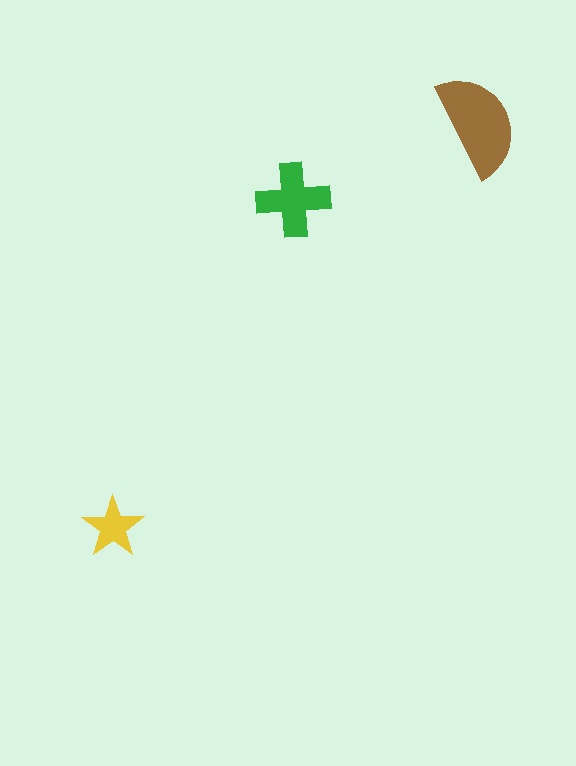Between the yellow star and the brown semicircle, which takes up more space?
The brown semicircle.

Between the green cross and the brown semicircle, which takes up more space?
The brown semicircle.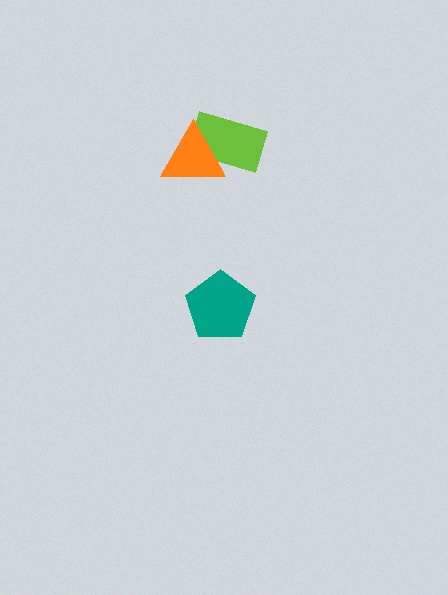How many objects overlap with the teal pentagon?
0 objects overlap with the teal pentagon.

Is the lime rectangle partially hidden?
Yes, it is partially covered by another shape.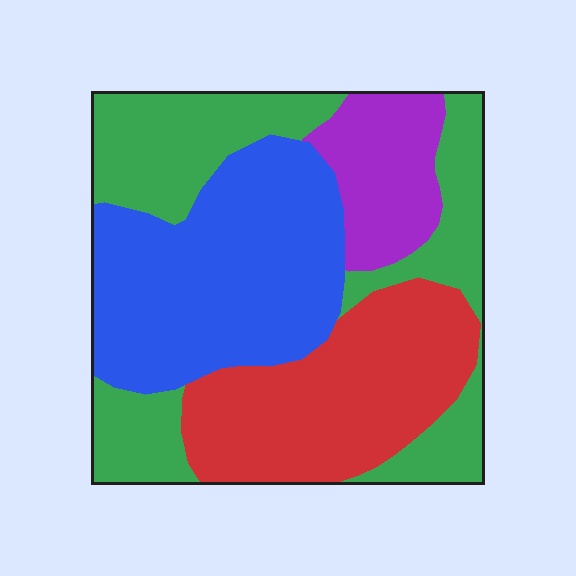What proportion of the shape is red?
Red takes up about one quarter (1/4) of the shape.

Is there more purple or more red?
Red.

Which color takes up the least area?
Purple, at roughly 10%.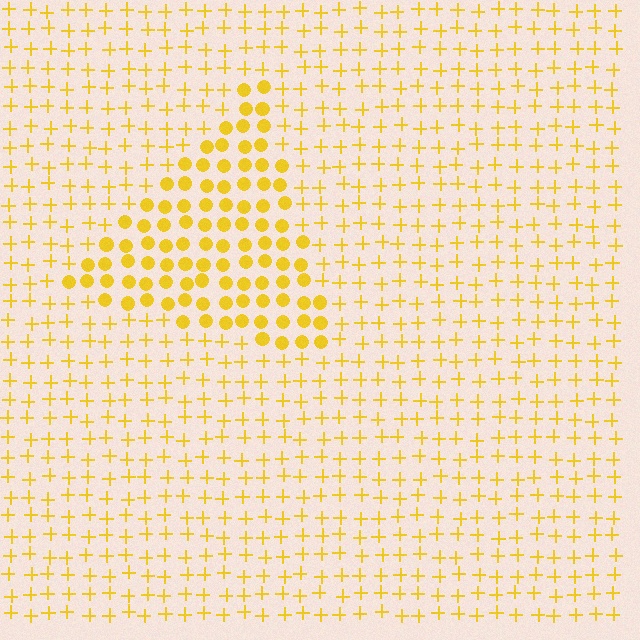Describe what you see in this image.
The image is filled with small yellow elements arranged in a uniform grid. A triangle-shaped region contains circles, while the surrounding area contains plus signs. The boundary is defined purely by the change in element shape.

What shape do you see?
I see a triangle.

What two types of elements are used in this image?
The image uses circles inside the triangle region and plus signs outside it.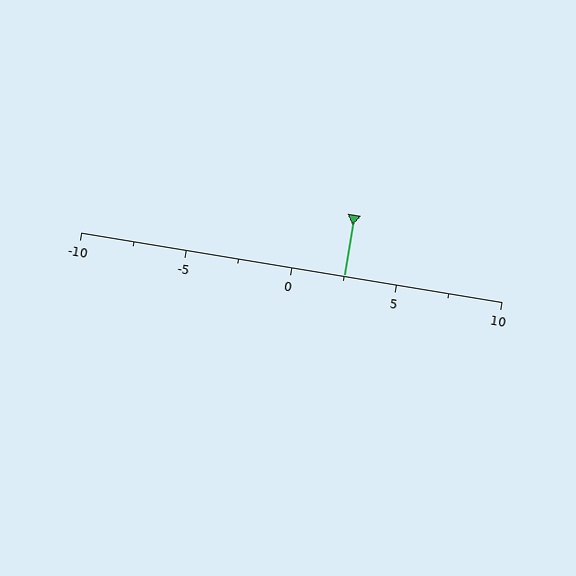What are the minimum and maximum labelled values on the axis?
The axis runs from -10 to 10.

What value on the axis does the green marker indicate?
The marker indicates approximately 2.5.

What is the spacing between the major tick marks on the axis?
The major ticks are spaced 5 apart.